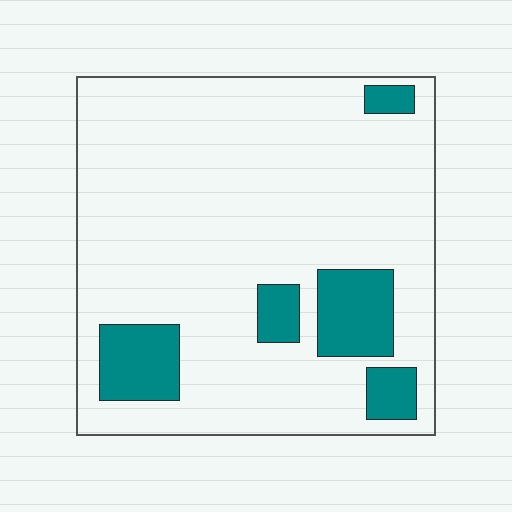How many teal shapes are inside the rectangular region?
5.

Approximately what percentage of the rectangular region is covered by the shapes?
Approximately 15%.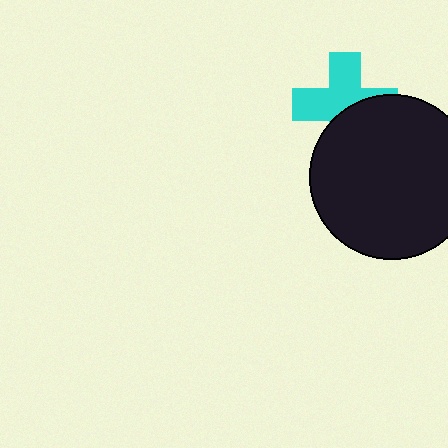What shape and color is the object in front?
The object in front is a black circle.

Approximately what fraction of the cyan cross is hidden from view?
Roughly 42% of the cyan cross is hidden behind the black circle.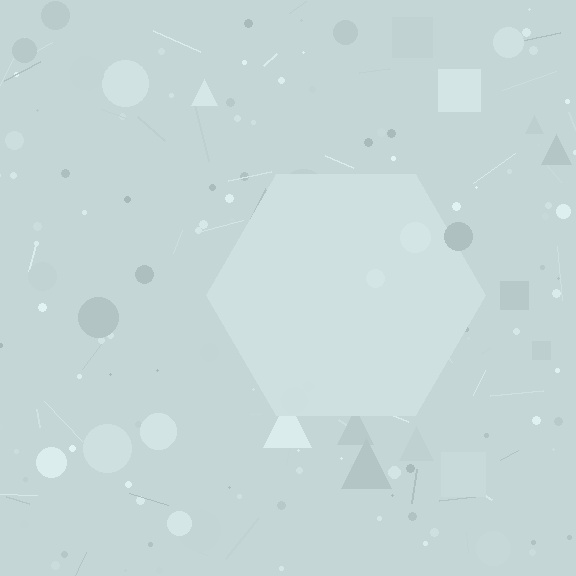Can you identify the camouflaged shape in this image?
The camouflaged shape is a hexagon.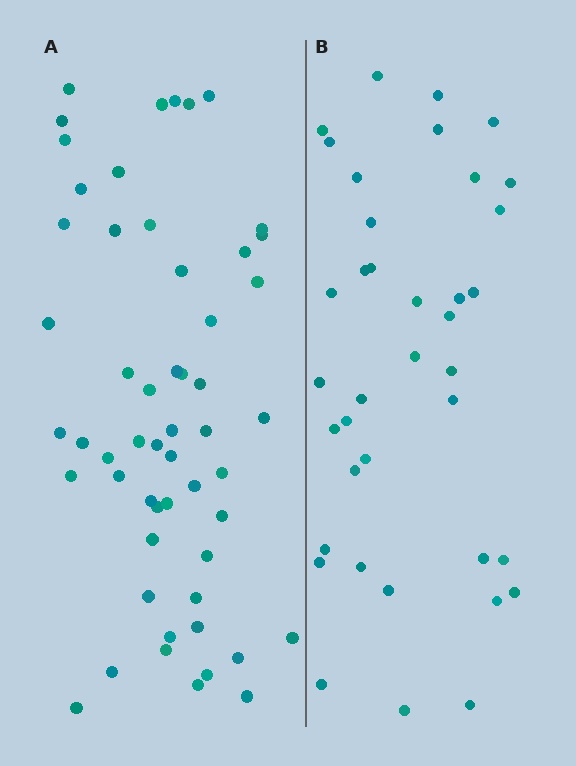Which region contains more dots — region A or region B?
Region A (the left region) has more dots.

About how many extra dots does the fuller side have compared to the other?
Region A has approximately 15 more dots than region B.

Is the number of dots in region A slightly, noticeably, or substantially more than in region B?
Region A has noticeably more, but not dramatically so. The ratio is roughly 1.4 to 1.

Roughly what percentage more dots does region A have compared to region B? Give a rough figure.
About 45% more.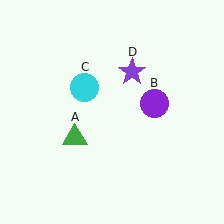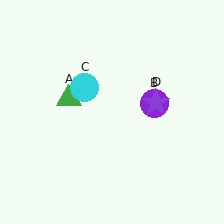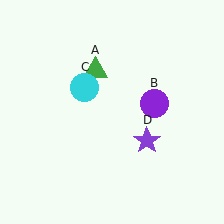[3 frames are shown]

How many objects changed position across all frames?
2 objects changed position: green triangle (object A), purple star (object D).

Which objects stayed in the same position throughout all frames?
Purple circle (object B) and cyan circle (object C) remained stationary.